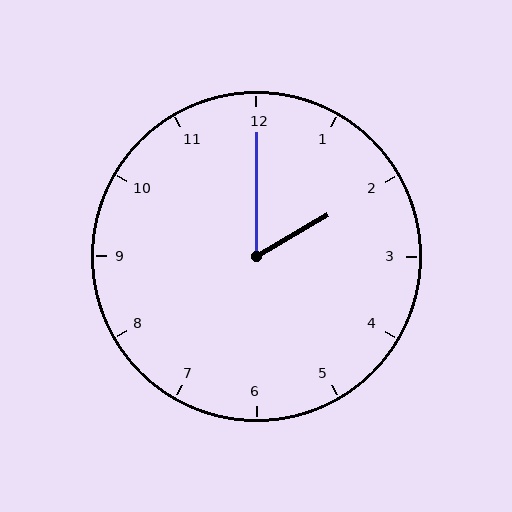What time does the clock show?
2:00.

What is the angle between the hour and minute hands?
Approximately 60 degrees.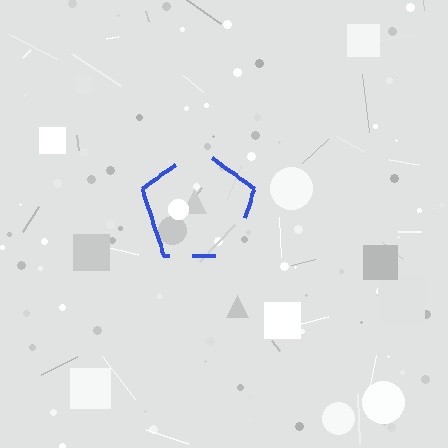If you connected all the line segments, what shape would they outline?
They would outline a pentagon.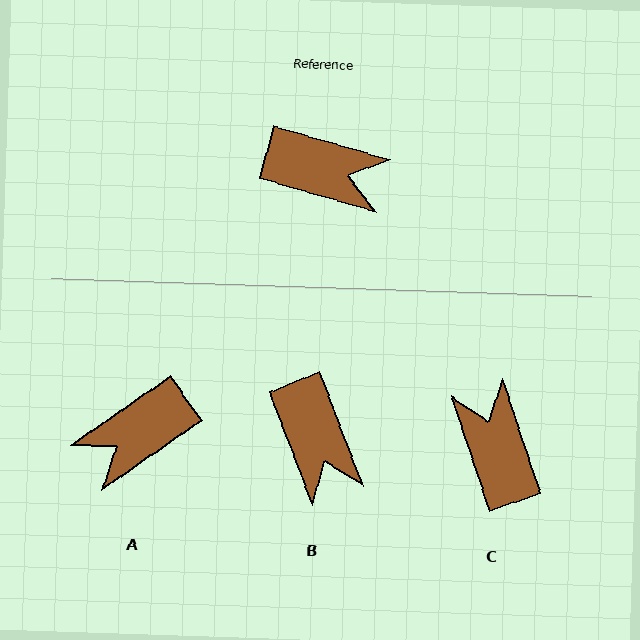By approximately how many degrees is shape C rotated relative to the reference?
Approximately 124 degrees counter-clockwise.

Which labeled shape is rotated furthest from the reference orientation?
A, about 129 degrees away.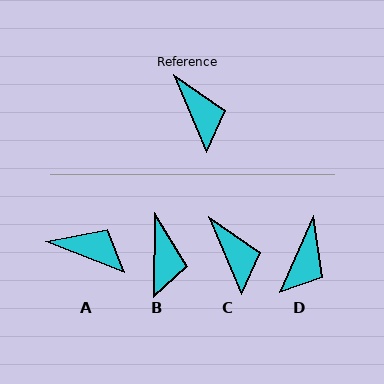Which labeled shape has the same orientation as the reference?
C.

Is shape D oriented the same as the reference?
No, it is off by about 47 degrees.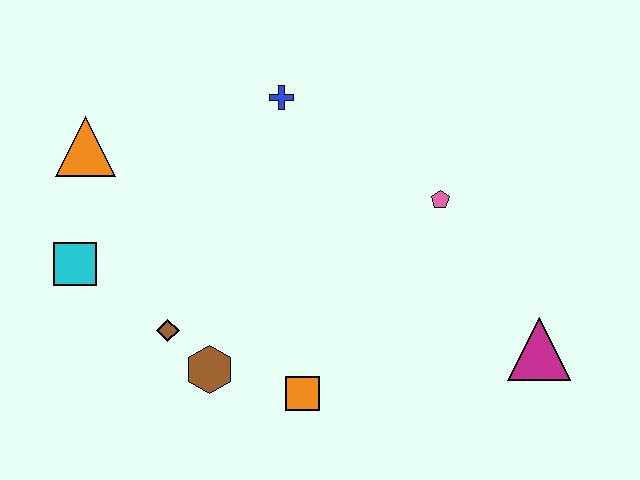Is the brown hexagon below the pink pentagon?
Yes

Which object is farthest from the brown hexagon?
The magenta triangle is farthest from the brown hexagon.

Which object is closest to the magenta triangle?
The pink pentagon is closest to the magenta triangle.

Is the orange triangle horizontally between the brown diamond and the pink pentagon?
No